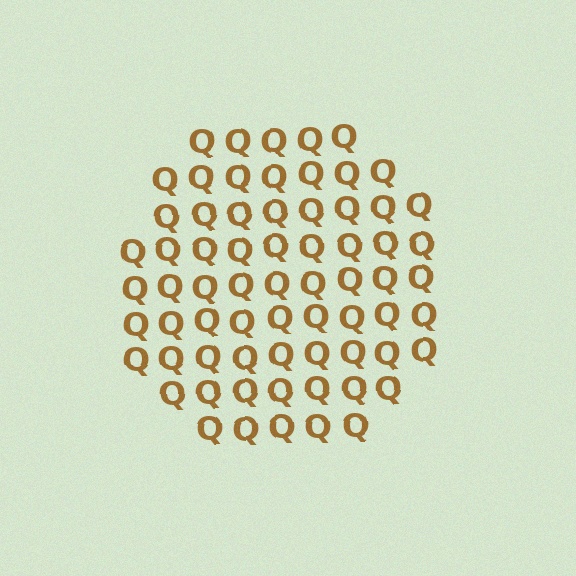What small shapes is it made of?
It is made of small letter Q's.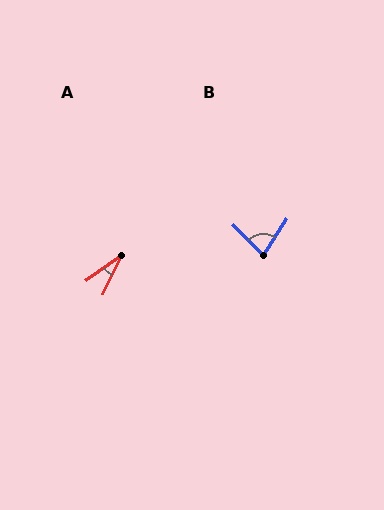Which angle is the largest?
B, at approximately 79 degrees.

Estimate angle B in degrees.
Approximately 79 degrees.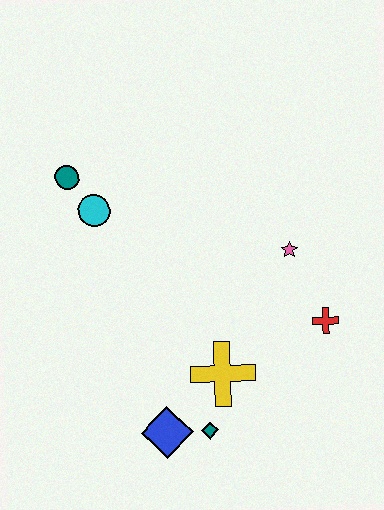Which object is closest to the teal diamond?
The blue diamond is closest to the teal diamond.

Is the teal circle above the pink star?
Yes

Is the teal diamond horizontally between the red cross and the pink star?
No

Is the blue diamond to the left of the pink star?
Yes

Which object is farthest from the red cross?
The teal circle is farthest from the red cross.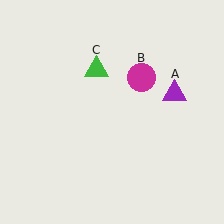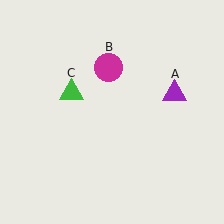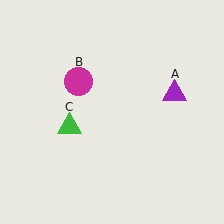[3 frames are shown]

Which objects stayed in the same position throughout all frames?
Purple triangle (object A) remained stationary.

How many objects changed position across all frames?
2 objects changed position: magenta circle (object B), green triangle (object C).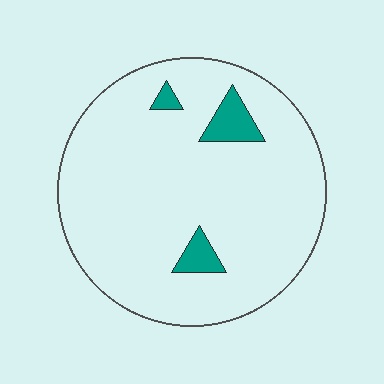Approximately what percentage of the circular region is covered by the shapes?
Approximately 5%.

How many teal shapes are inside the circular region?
3.